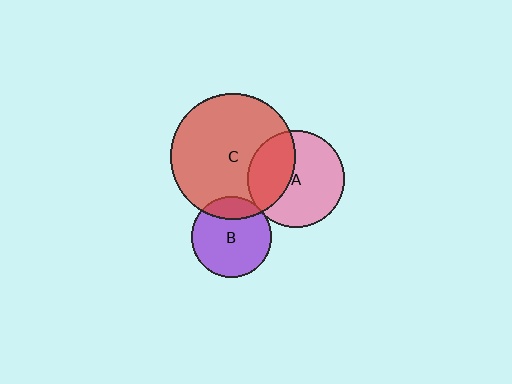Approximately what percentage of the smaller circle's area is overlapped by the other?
Approximately 5%.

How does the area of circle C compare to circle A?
Approximately 1.7 times.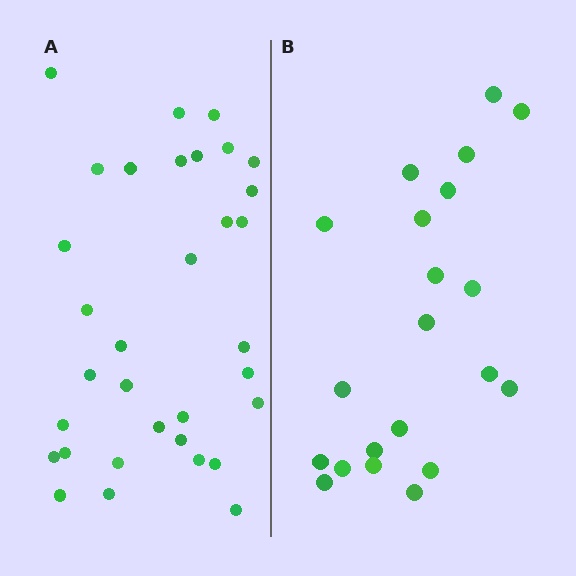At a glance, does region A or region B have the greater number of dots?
Region A (the left region) has more dots.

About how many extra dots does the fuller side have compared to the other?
Region A has roughly 12 or so more dots than region B.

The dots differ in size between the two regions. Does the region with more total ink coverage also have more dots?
No. Region B has more total ink coverage because its dots are larger, but region A actually contains more individual dots. Total area can be misleading — the number of items is what matters here.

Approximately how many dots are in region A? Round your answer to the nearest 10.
About 30 dots. (The exact count is 33, which rounds to 30.)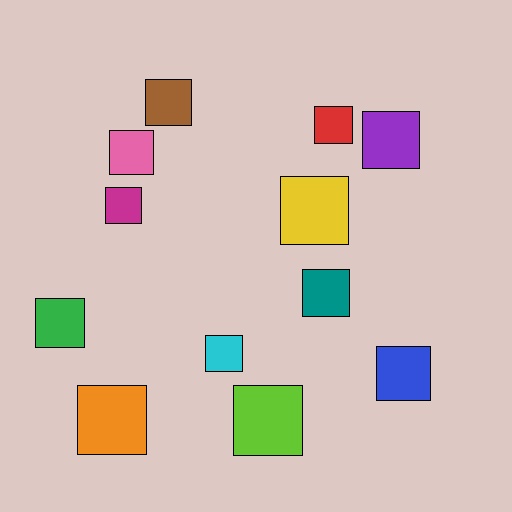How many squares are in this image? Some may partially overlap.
There are 12 squares.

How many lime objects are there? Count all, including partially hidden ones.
There is 1 lime object.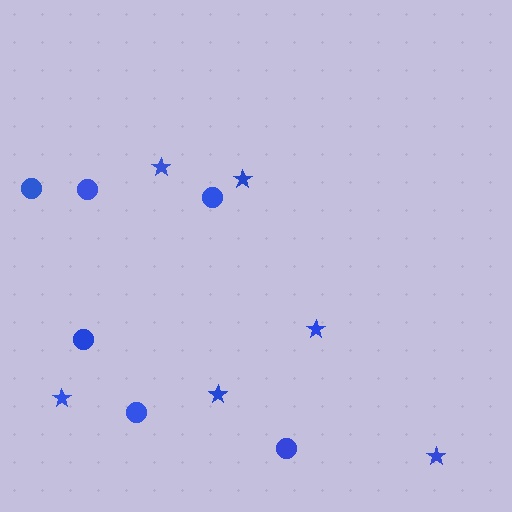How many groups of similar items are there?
There are 2 groups: one group of circles (6) and one group of stars (6).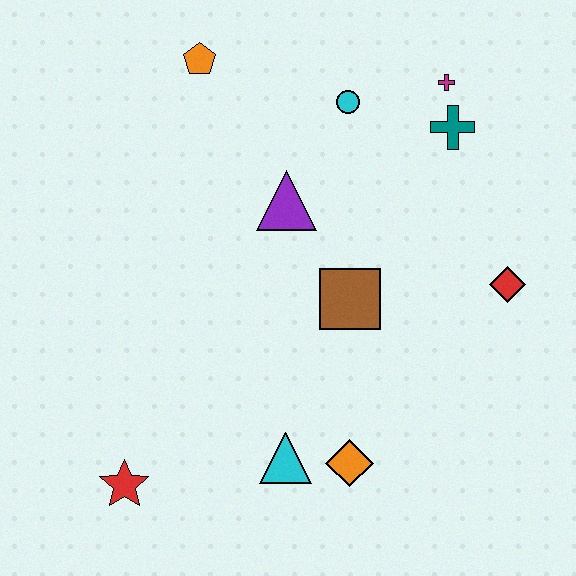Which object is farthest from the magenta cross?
The red star is farthest from the magenta cross.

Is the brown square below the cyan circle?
Yes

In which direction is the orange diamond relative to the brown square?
The orange diamond is below the brown square.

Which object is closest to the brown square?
The purple triangle is closest to the brown square.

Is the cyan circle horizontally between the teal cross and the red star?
Yes